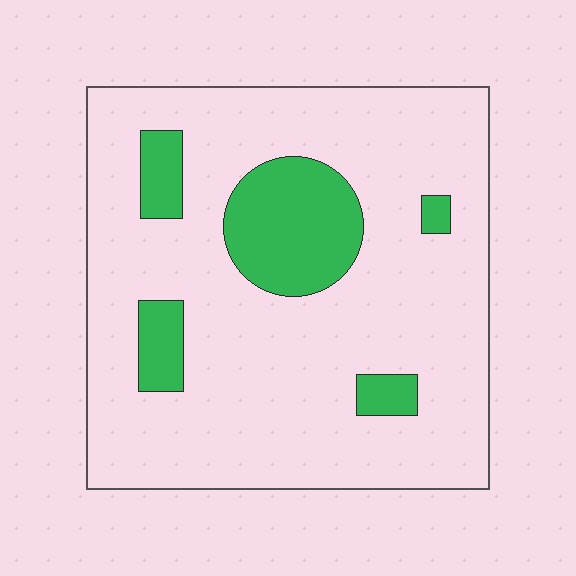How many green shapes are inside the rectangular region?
5.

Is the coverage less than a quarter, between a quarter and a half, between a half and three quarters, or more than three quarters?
Less than a quarter.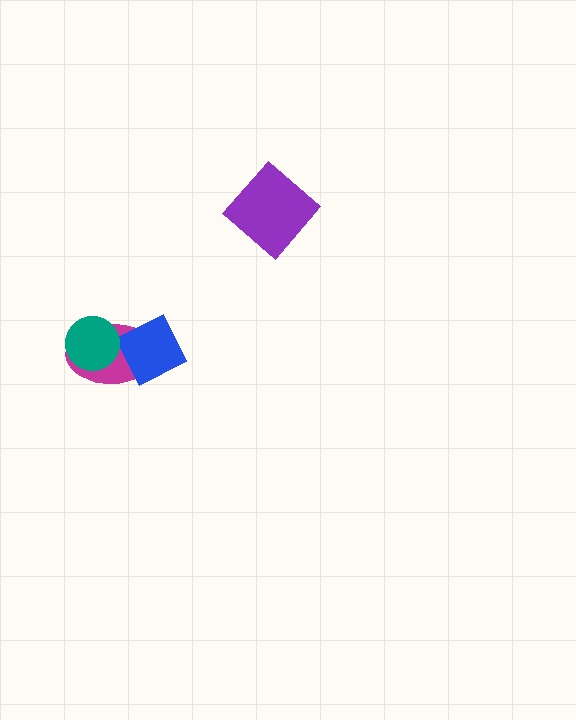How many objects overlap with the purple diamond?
0 objects overlap with the purple diamond.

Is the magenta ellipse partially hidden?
Yes, it is partially covered by another shape.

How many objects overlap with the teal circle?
1 object overlaps with the teal circle.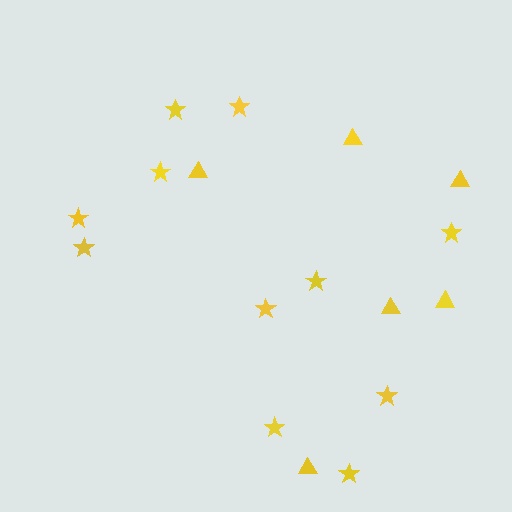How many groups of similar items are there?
There are 2 groups: one group of stars (11) and one group of triangles (6).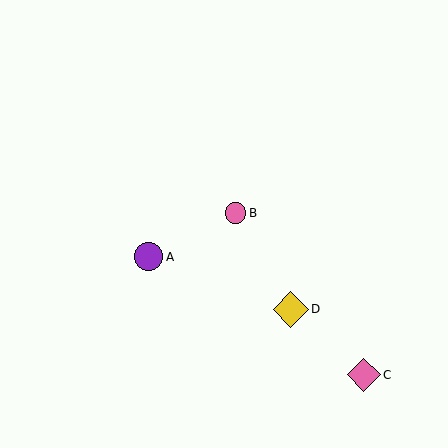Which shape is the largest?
The yellow diamond (labeled D) is the largest.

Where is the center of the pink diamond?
The center of the pink diamond is at (364, 375).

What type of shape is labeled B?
Shape B is a pink circle.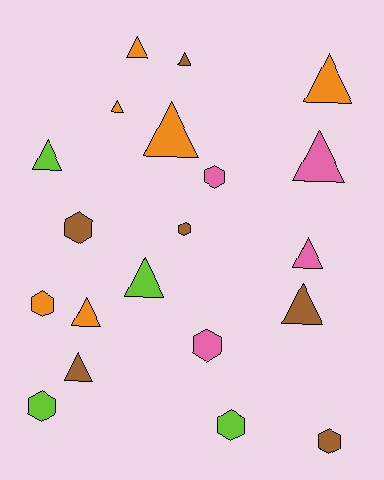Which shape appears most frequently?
Triangle, with 12 objects.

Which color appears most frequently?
Orange, with 6 objects.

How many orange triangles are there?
There are 5 orange triangles.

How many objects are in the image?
There are 20 objects.